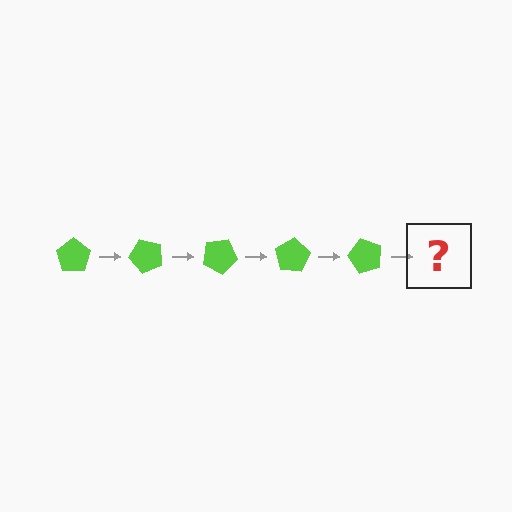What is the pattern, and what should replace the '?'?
The pattern is that the pentagon rotates 50 degrees each step. The '?' should be a lime pentagon rotated 250 degrees.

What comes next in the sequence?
The next element should be a lime pentagon rotated 250 degrees.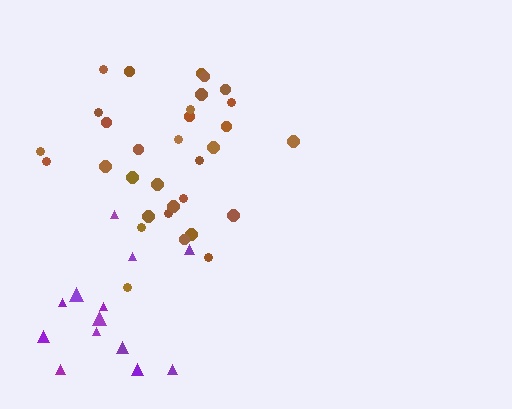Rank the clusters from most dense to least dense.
brown, purple.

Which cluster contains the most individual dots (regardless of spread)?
Brown (32).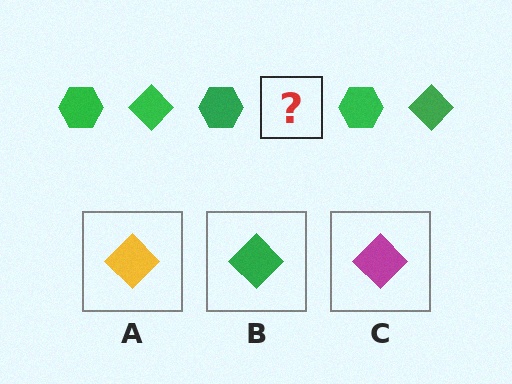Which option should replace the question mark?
Option B.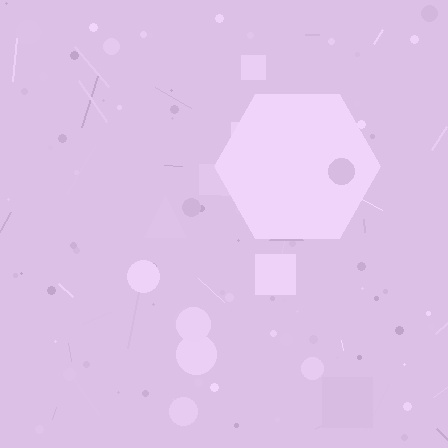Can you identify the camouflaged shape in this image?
The camouflaged shape is a hexagon.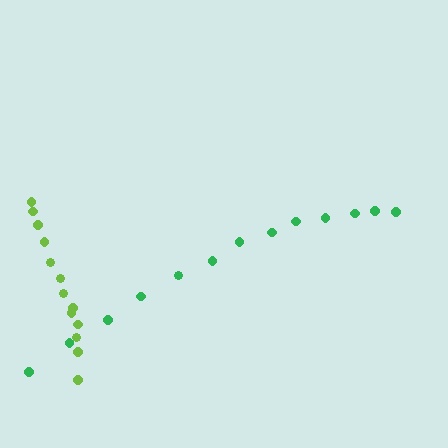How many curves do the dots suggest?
There are 2 distinct paths.